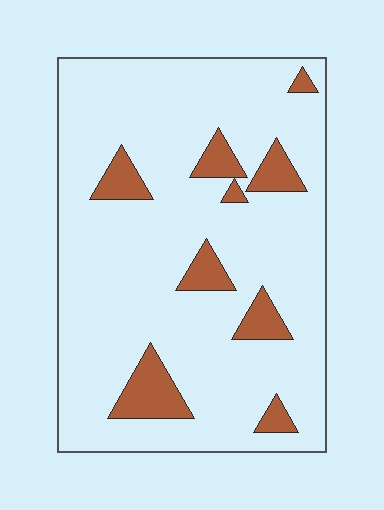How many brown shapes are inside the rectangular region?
9.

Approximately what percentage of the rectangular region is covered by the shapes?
Approximately 15%.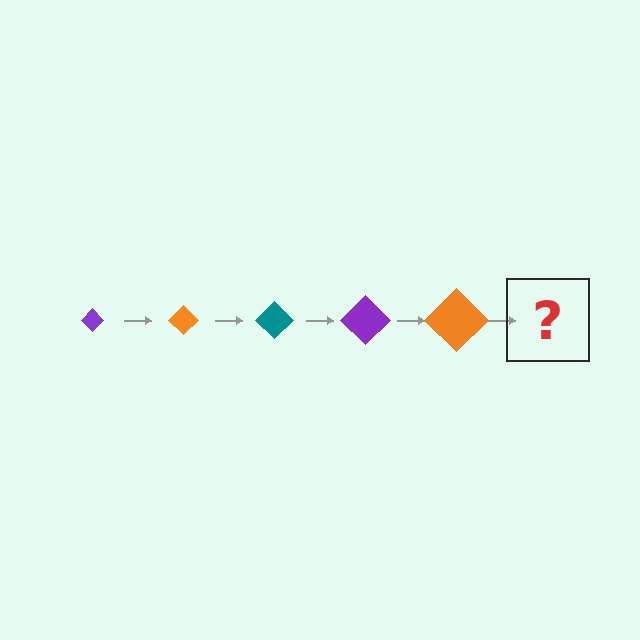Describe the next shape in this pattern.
It should be a teal diamond, larger than the previous one.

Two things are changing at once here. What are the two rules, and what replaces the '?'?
The two rules are that the diamond grows larger each step and the color cycles through purple, orange, and teal. The '?' should be a teal diamond, larger than the previous one.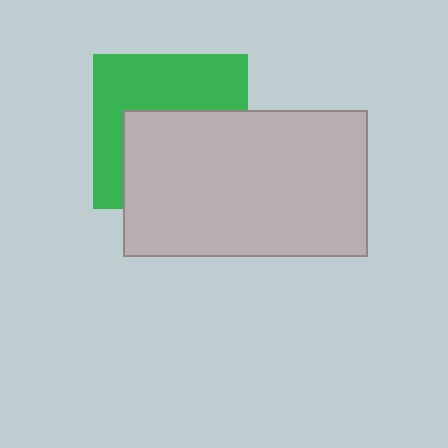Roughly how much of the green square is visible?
About half of it is visible (roughly 48%).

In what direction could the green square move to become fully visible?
The green square could move up. That would shift it out from behind the light gray rectangle entirely.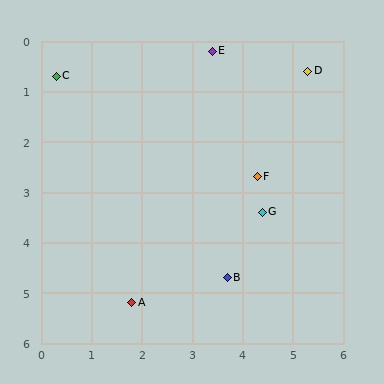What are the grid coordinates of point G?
Point G is at approximately (4.4, 3.4).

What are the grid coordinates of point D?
Point D is at approximately (5.3, 0.6).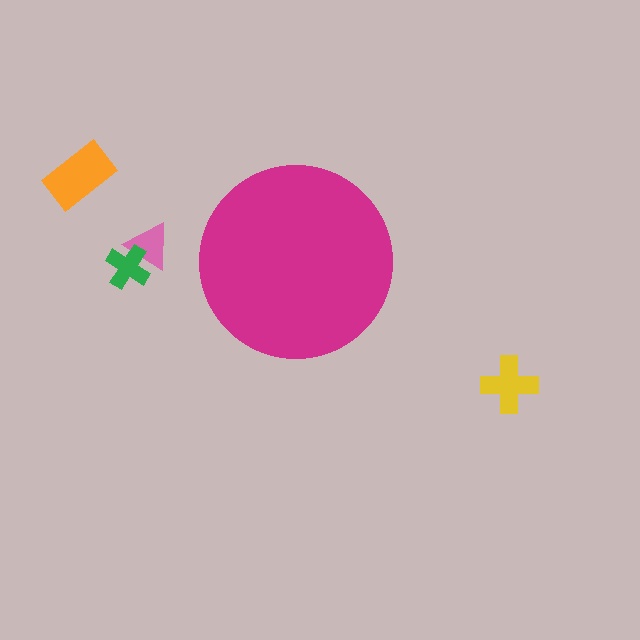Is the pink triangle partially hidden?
No, the pink triangle is fully visible.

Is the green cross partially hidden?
No, the green cross is fully visible.